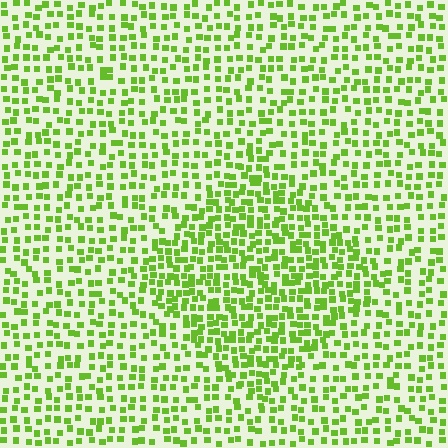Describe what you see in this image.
The image contains small lime elements arranged at two different densities. A diamond-shaped region is visible where the elements are more densely packed than the surrounding area.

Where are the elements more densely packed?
The elements are more densely packed inside the diamond boundary.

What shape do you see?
I see a diamond.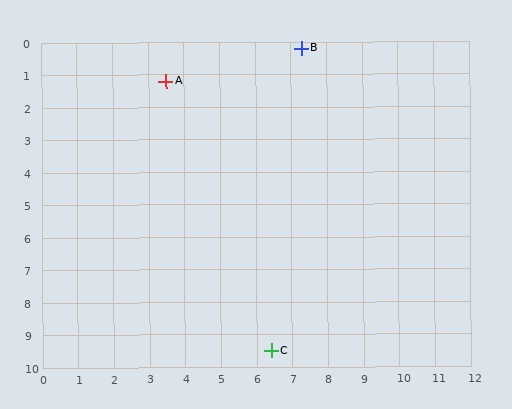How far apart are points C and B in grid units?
Points C and B are about 9.3 grid units apart.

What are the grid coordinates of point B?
Point B is at approximately (7.3, 0.2).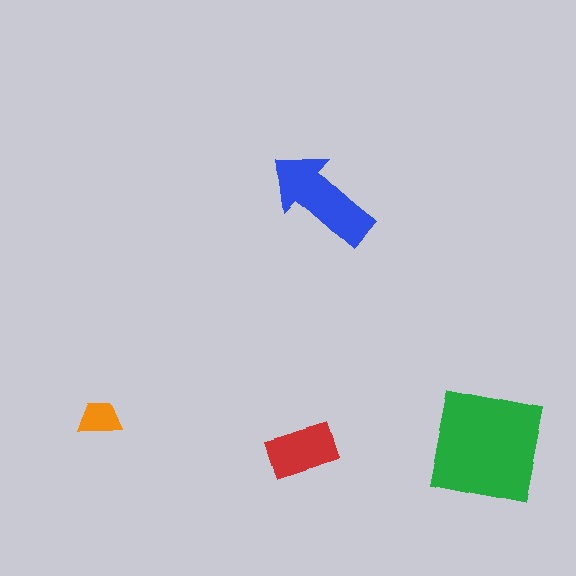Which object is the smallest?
The orange trapezoid.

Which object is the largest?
The green square.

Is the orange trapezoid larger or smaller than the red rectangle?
Smaller.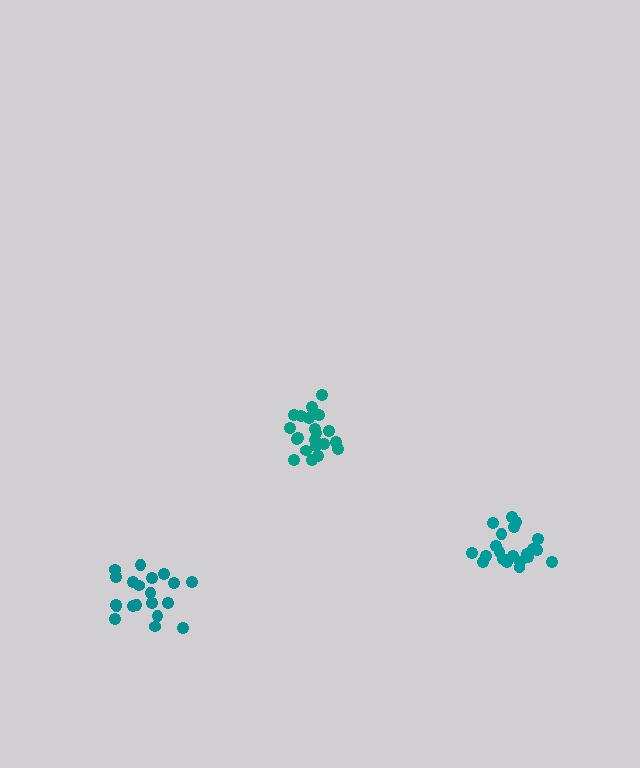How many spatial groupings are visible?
There are 3 spatial groupings.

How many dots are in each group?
Group 1: 21 dots, Group 2: 20 dots, Group 3: 21 dots (62 total).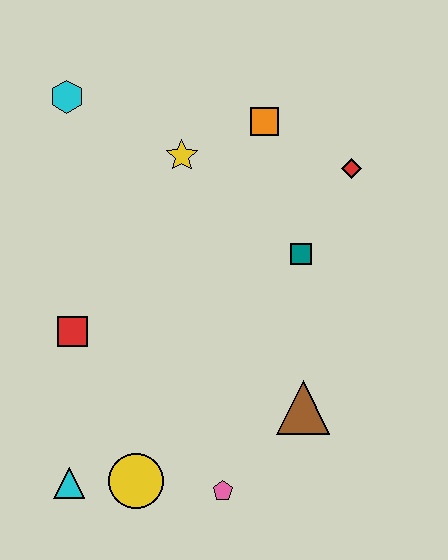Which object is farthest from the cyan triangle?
The red diamond is farthest from the cyan triangle.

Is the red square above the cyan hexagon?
No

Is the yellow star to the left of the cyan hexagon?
No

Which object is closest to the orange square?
The yellow star is closest to the orange square.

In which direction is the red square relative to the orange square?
The red square is below the orange square.